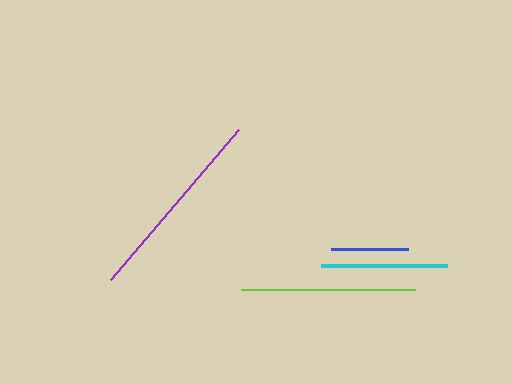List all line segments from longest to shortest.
From longest to shortest: purple, lime, cyan, blue.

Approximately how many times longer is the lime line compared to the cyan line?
The lime line is approximately 1.4 times the length of the cyan line.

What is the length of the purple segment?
The purple segment is approximately 197 pixels long.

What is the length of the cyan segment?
The cyan segment is approximately 126 pixels long.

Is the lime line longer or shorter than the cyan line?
The lime line is longer than the cyan line.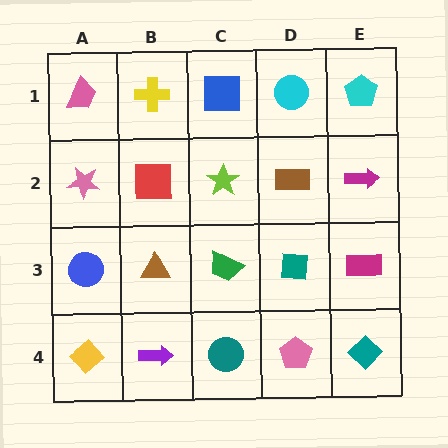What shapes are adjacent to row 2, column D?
A cyan circle (row 1, column D), a teal square (row 3, column D), a lime star (row 2, column C), a magenta arrow (row 2, column E).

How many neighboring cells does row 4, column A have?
2.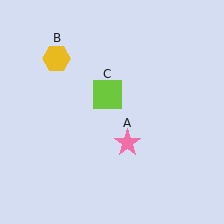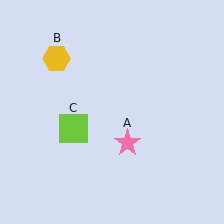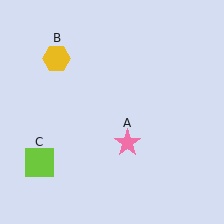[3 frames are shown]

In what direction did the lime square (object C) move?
The lime square (object C) moved down and to the left.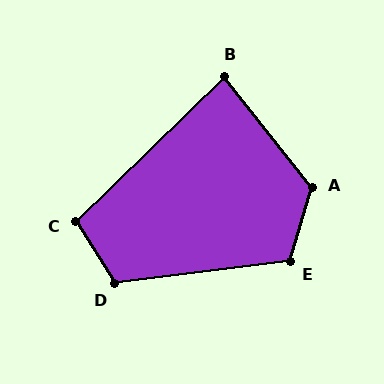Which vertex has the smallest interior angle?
B, at approximately 84 degrees.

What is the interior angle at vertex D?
Approximately 115 degrees (obtuse).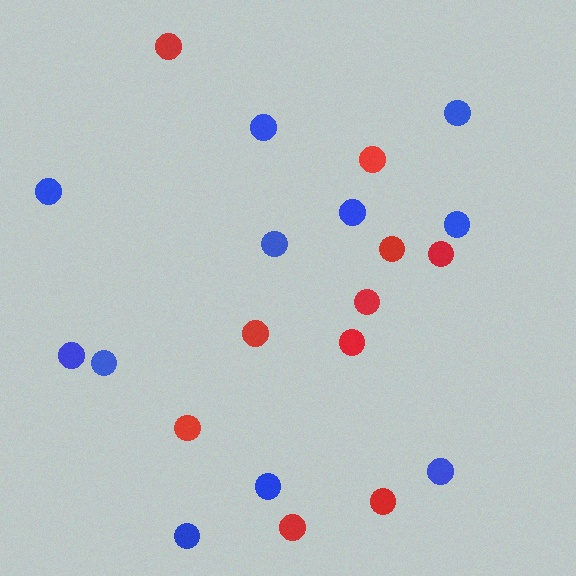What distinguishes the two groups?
There are 2 groups: one group of red circles (10) and one group of blue circles (11).